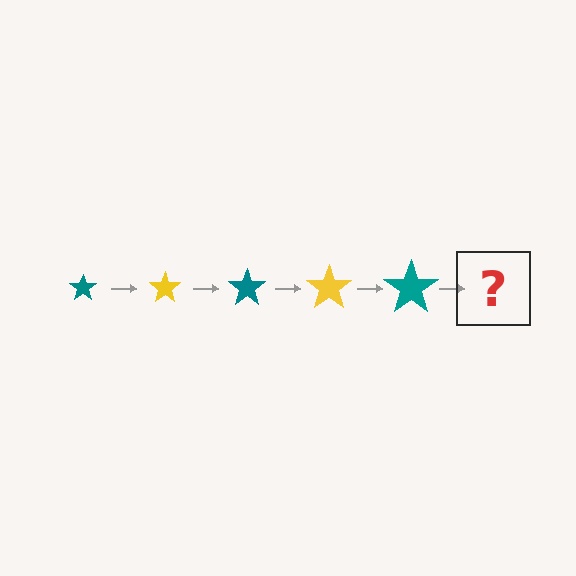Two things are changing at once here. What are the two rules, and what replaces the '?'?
The two rules are that the star grows larger each step and the color cycles through teal and yellow. The '?' should be a yellow star, larger than the previous one.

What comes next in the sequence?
The next element should be a yellow star, larger than the previous one.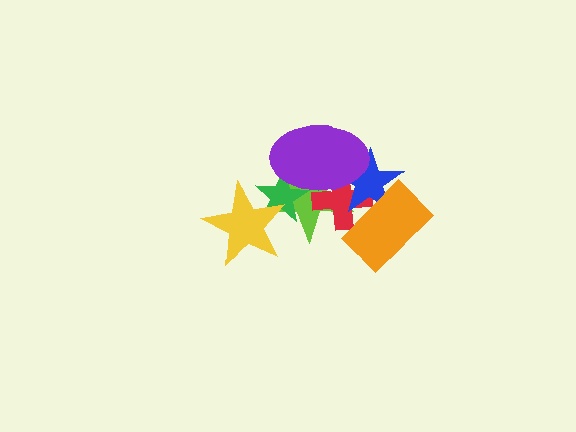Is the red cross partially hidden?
Yes, it is partially covered by another shape.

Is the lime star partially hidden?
Yes, it is partially covered by another shape.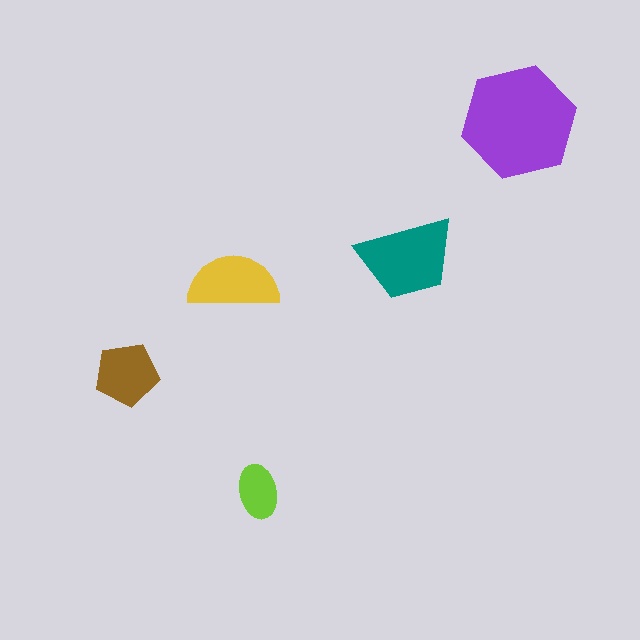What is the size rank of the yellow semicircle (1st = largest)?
3rd.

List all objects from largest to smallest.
The purple hexagon, the teal trapezoid, the yellow semicircle, the brown pentagon, the lime ellipse.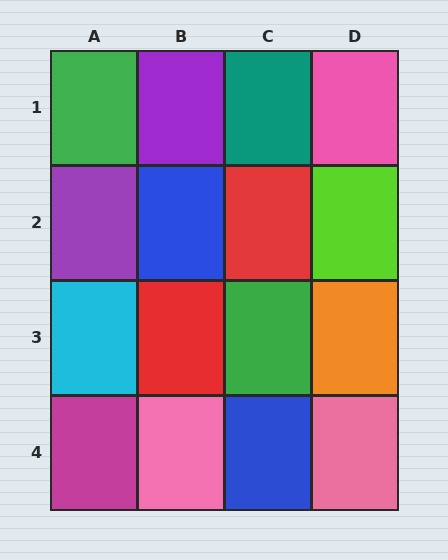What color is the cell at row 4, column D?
Pink.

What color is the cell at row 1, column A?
Green.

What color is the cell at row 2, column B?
Blue.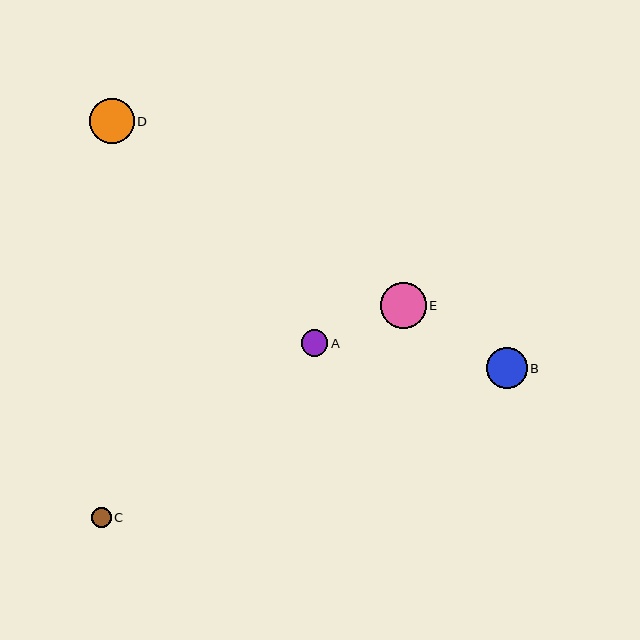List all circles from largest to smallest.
From largest to smallest: E, D, B, A, C.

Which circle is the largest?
Circle E is the largest with a size of approximately 46 pixels.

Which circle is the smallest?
Circle C is the smallest with a size of approximately 20 pixels.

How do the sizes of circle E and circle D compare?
Circle E and circle D are approximately the same size.